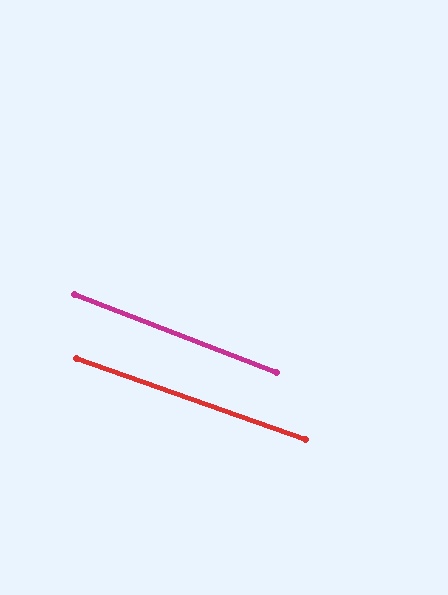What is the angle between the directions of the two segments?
Approximately 1 degree.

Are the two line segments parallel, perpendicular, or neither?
Parallel — their directions differ by only 1.5°.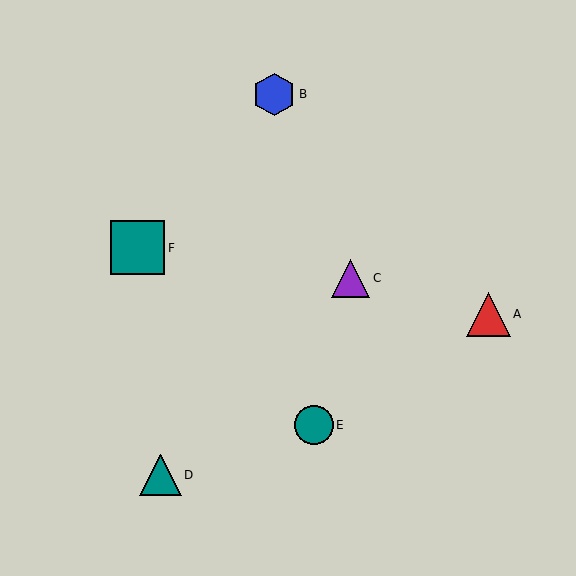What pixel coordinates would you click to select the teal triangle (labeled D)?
Click at (160, 475) to select the teal triangle D.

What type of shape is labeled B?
Shape B is a blue hexagon.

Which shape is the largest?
The teal square (labeled F) is the largest.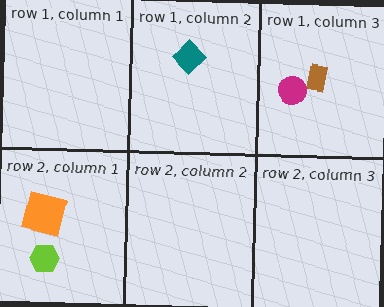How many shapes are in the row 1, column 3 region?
2.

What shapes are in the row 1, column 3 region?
The brown rectangle, the magenta circle.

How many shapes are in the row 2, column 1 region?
2.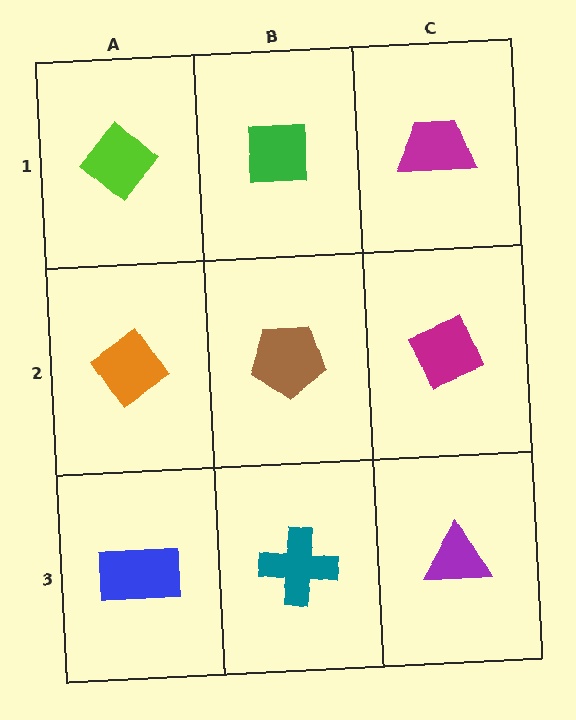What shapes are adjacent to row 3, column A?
An orange diamond (row 2, column A), a teal cross (row 3, column B).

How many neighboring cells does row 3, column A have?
2.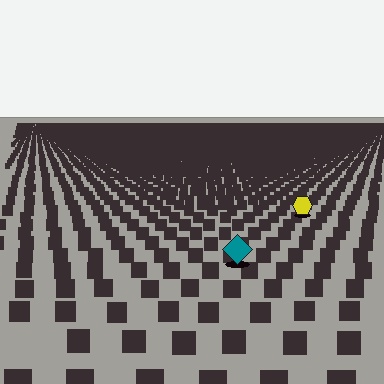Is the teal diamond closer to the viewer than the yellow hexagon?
Yes. The teal diamond is closer — you can tell from the texture gradient: the ground texture is coarser near it.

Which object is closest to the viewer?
The teal diamond is closest. The texture marks near it are larger and more spread out.